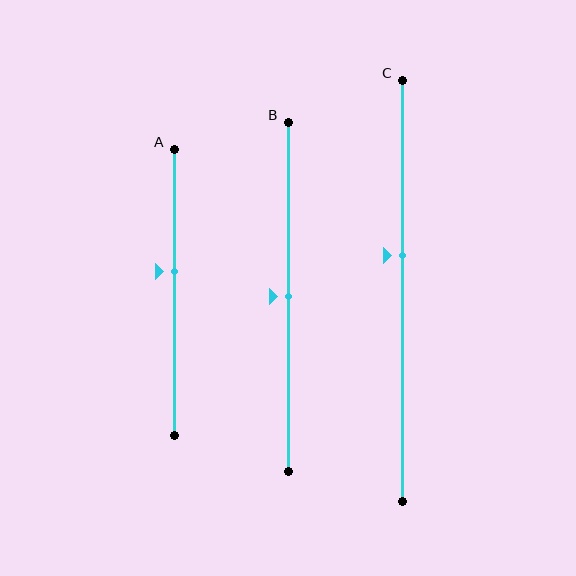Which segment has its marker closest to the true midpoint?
Segment B has its marker closest to the true midpoint.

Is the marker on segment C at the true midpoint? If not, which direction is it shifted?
No, the marker on segment C is shifted upward by about 8% of the segment length.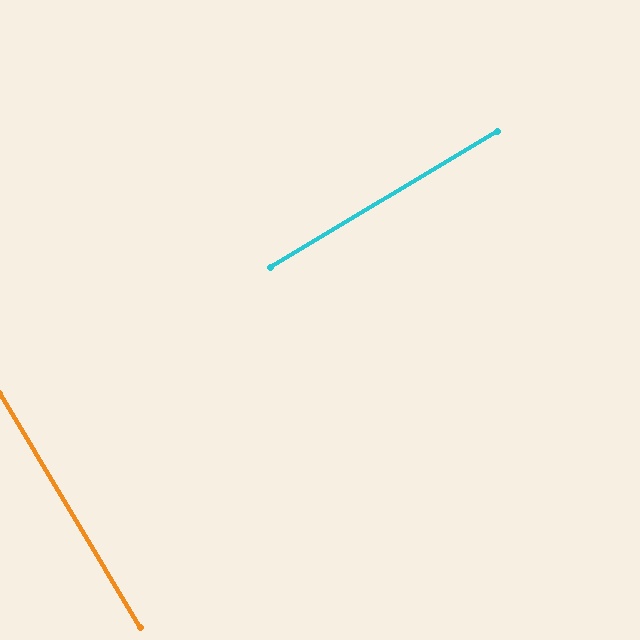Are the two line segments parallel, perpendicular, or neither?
Perpendicular — they meet at approximately 90°.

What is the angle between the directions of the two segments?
Approximately 90 degrees.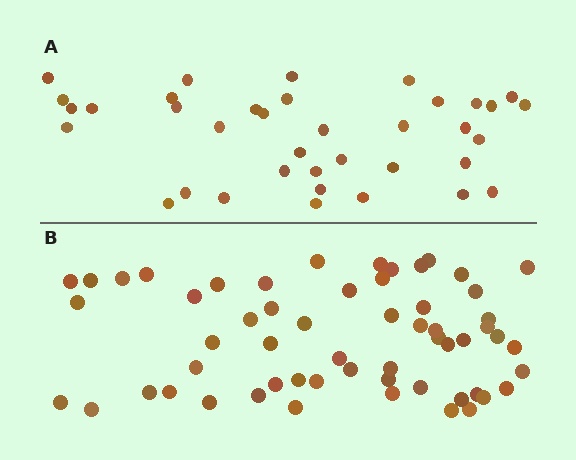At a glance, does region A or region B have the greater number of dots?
Region B (the bottom region) has more dots.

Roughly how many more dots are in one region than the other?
Region B has approximately 20 more dots than region A.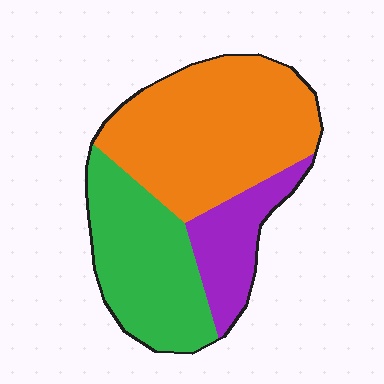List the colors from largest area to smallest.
From largest to smallest: orange, green, purple.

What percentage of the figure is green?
Green takes up about one third (1/3) of the figure.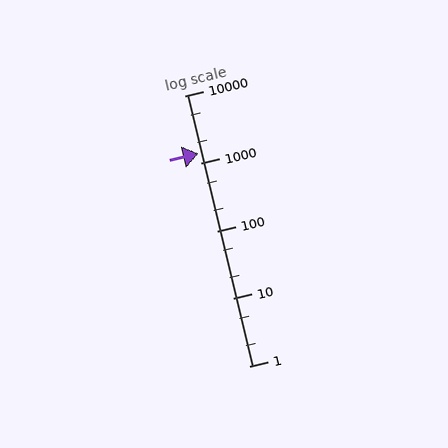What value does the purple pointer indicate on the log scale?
The pointer indicates approximately 1400.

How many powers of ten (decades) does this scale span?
The scale spans 4 decades, from 1 to 10000.